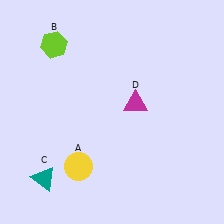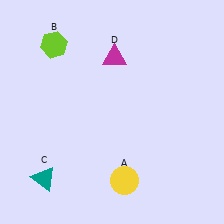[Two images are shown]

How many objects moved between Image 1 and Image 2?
2 objects moved between the two images.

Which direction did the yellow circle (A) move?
The yellow circle (A) moved right.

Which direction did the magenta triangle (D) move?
The magenta triangle (D) moved up.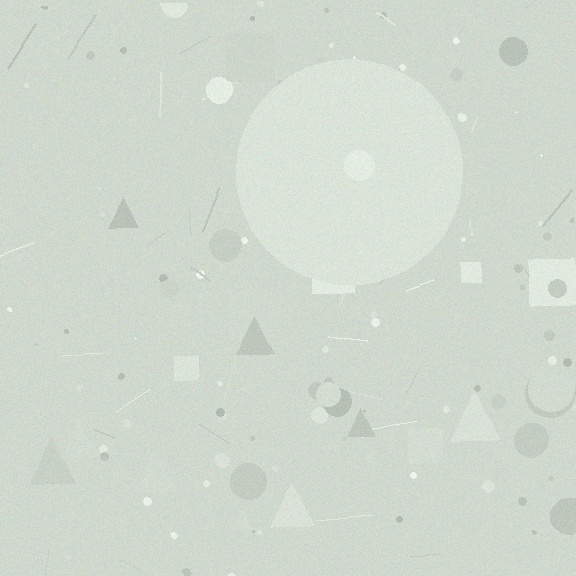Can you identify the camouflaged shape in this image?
The camouflaged shape is a circle.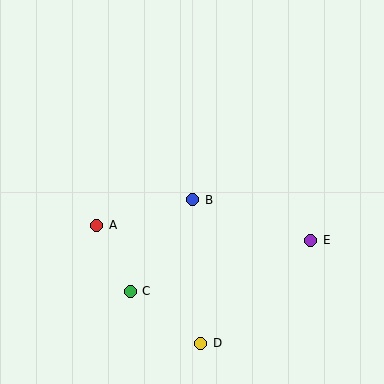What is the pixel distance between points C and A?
The distance between C and A is 74 pixels.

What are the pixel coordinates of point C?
Point C is at (130, 291).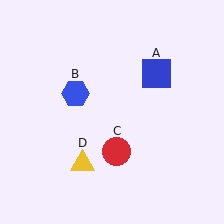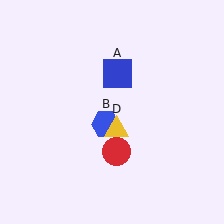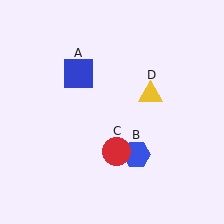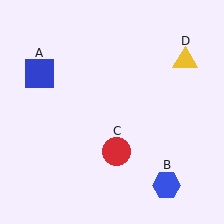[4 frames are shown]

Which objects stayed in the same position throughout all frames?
Red circle (object C) remained stationary.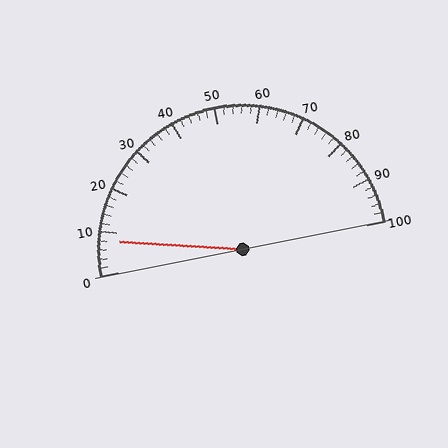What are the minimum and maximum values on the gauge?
The gauge ranges from 0 to 100.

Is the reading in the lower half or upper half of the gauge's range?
The reading is in the lower half of the range (0 to 100).